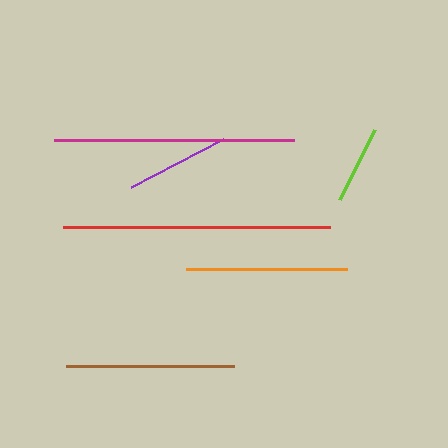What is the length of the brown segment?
The brown segment is approximately 168 pixels long.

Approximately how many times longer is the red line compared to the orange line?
The red line is approximately 1.7 times the length of the orange line.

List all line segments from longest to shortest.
From longest to shortest: red, magenta, brown, orange, purple, lime.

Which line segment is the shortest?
The lime line is the shortest at approximately 78 pixels.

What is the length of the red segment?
The red segment is approximately 268 pixels long.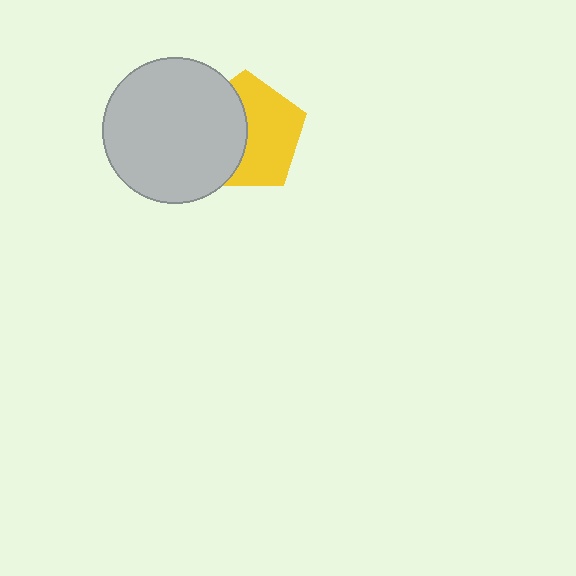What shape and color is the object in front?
The object in front is a light gray circle.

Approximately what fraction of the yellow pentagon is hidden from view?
Roughly 44% of the yellow pentagon is hidden behind the light gray circle.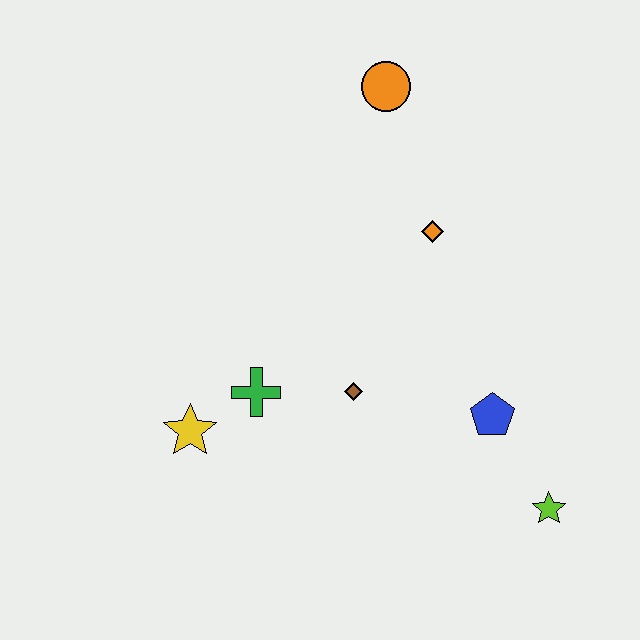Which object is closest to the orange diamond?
The orange circle is closest to the orange diamond.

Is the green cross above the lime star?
Yes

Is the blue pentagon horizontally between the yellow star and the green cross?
No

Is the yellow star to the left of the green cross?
Yes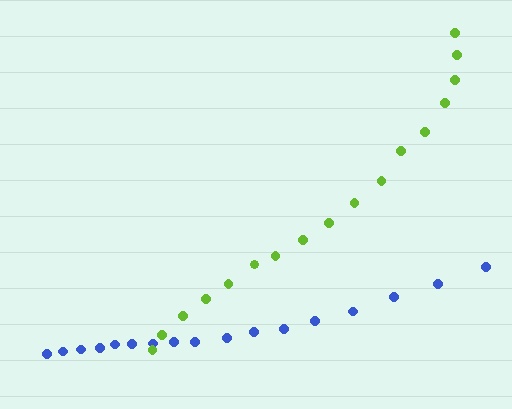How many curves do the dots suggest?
There are 2 distinct paths.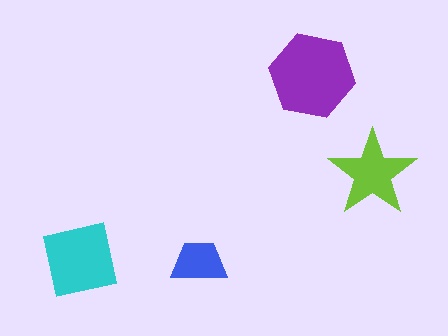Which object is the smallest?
The blue trapezoid.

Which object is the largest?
The purple hexagon.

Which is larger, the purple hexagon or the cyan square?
The purple hexagon.